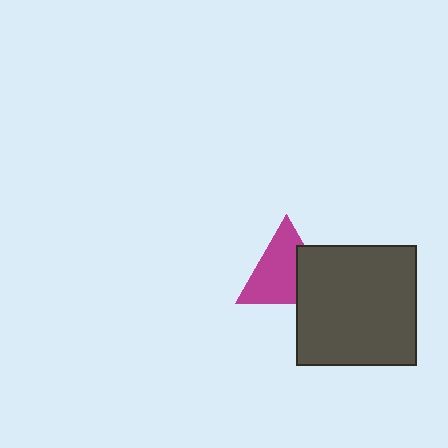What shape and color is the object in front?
The object in front is a dark gray square.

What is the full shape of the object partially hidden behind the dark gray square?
The partially hidden object is a magenta triangle.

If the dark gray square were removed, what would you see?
You would see the complete magenta triangle.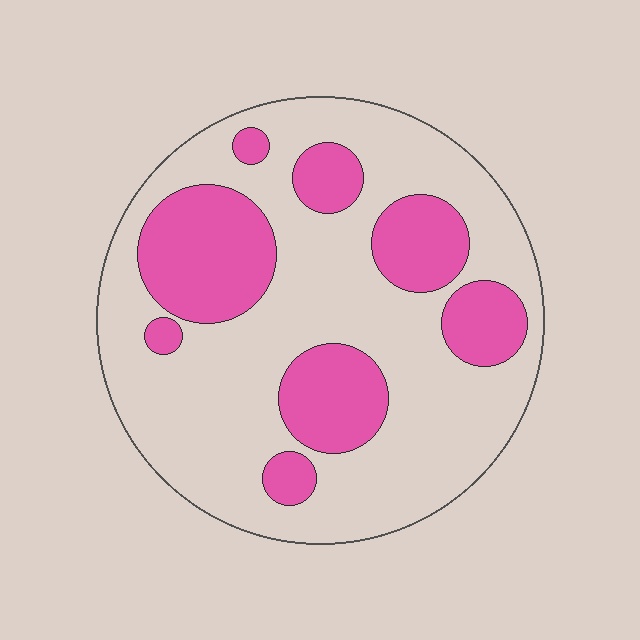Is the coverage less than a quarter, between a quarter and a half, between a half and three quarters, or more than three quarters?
Between a quarter and a half.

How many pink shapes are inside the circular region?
8.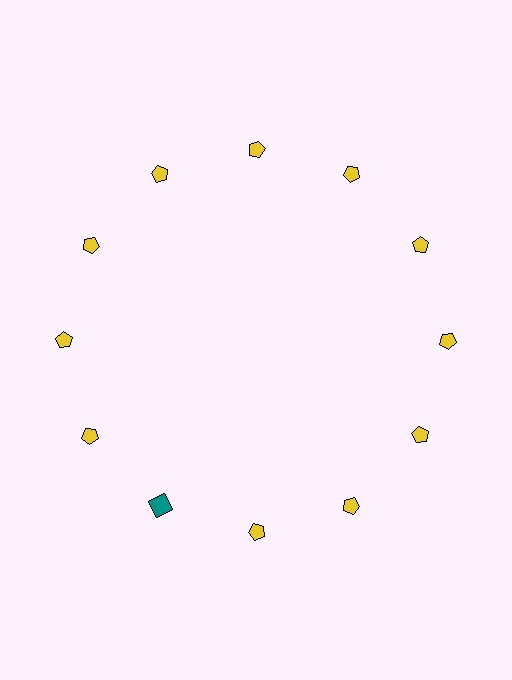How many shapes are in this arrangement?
There are 12 shapes arranged in a ring pattern.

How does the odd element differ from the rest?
It differs in both color (teal instead of yellow) and shape (square instead of pentagon).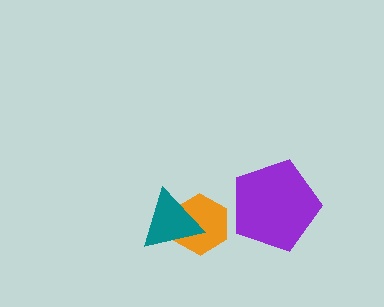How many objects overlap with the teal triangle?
1 object overlaps with the teal triangle.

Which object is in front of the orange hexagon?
The teal triangle is in front of the orange hexagon.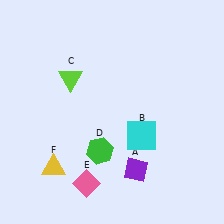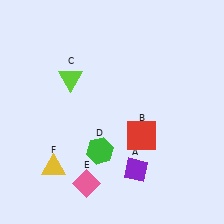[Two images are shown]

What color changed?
The square (B) changed from cyan in Image 1 to red in Image 2.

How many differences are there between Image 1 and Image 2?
There is 1 difference between the two images.